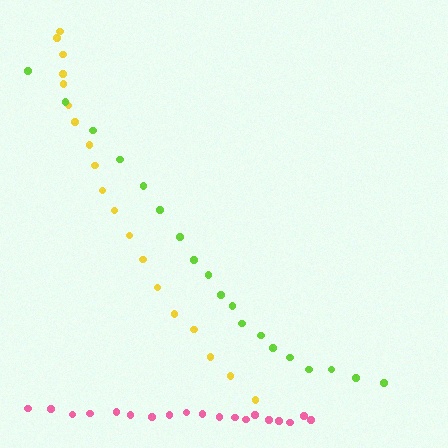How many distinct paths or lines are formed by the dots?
There are 3 distinct paths.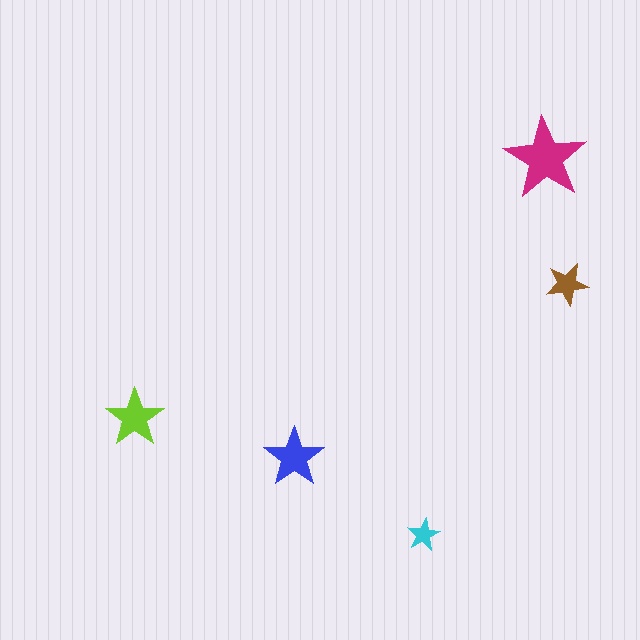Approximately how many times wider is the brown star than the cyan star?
About 1.5 times wider.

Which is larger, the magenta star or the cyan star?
The magenta one.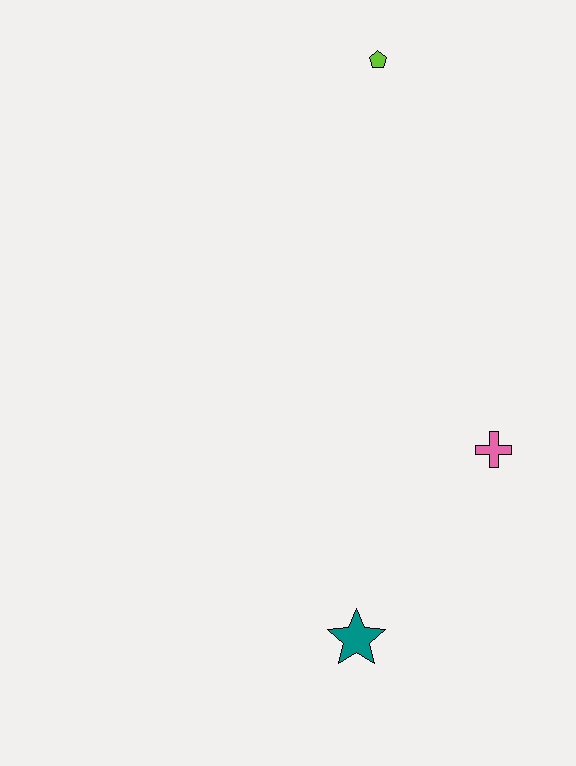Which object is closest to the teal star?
The pink cross is closest to the teal star.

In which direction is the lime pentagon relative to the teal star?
The lime pentagon is above the teal star.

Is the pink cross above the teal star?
Yes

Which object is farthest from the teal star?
The lime pentagon is farthest from the teal star.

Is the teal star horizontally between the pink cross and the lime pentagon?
No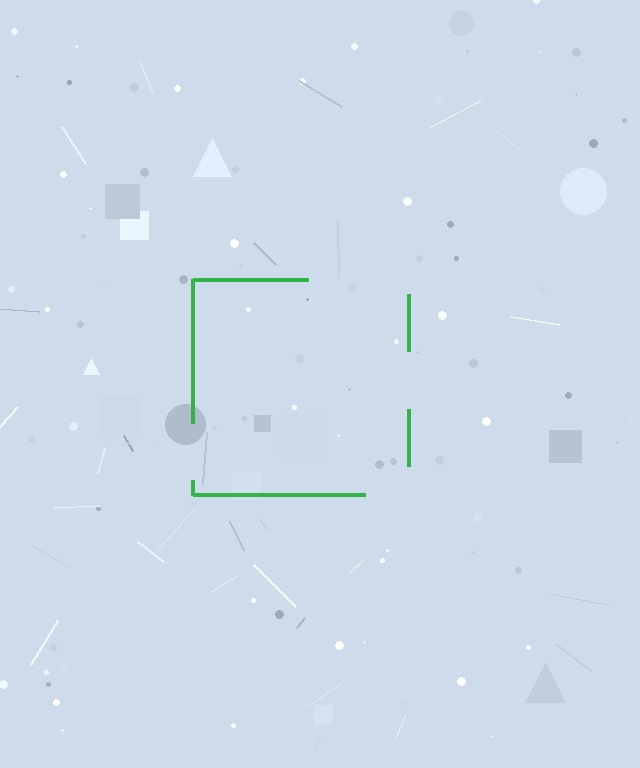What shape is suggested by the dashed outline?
The dashed outline suggests a square.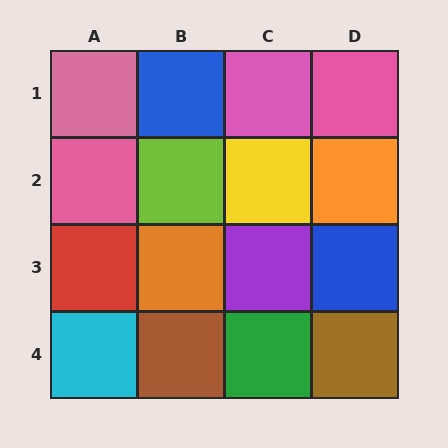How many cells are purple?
1 cell is purple.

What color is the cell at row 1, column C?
Pink.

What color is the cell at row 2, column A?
Pink.